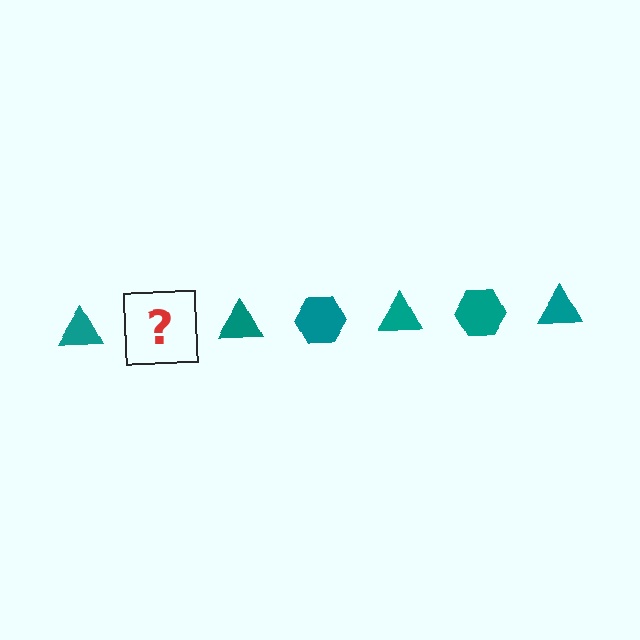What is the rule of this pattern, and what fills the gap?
The rule is that the pattern cycles through triangle, hexagon shapes in teal. The gap should be filled with a teal hexagon.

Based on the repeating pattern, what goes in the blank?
The blank should be a teal hexagon.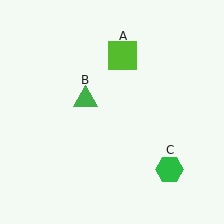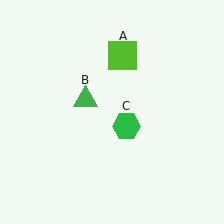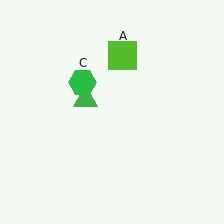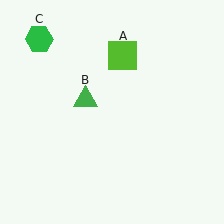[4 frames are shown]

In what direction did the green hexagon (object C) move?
The green hexagon (object C) moved up and to the left.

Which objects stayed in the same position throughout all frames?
Lime square (object A) and green triangle (object B) remained stationary.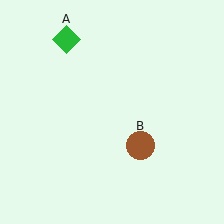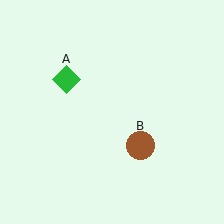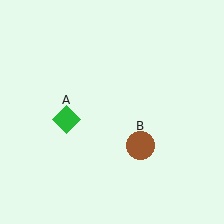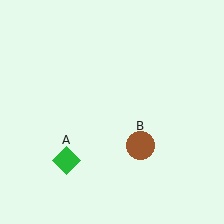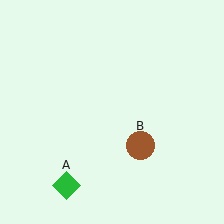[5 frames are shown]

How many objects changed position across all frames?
1 object changed position: green diamond (object A).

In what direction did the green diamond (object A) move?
The green diamond (object A) moved down.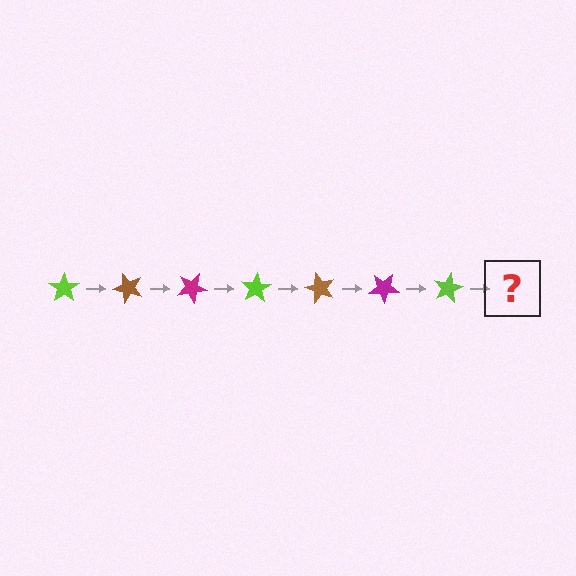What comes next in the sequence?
The next element should be a brown star, rotated 350 degrees from the start.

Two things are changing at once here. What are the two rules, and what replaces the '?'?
The two rules are that it rotates 50 degrees each step and the color cycles through lime, brown, and magenta. The '?' should be a brown star, rotated 350 degrees from the start.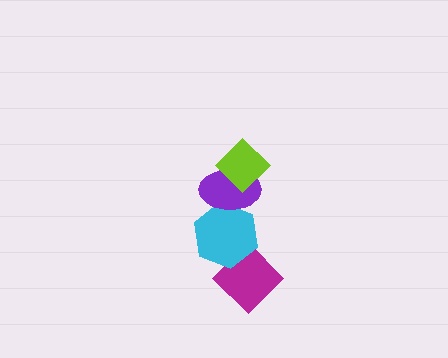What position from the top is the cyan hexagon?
The cyan hexagon is 3rd from the top.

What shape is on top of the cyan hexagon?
The purple ellipse is on top of the cyan hexagon.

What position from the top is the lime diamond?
The lime diamond is 1st from the top.